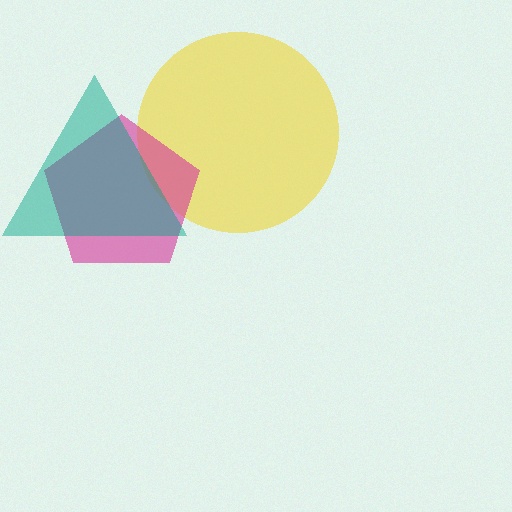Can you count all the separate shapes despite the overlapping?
Yes, there are 3 separate shapes.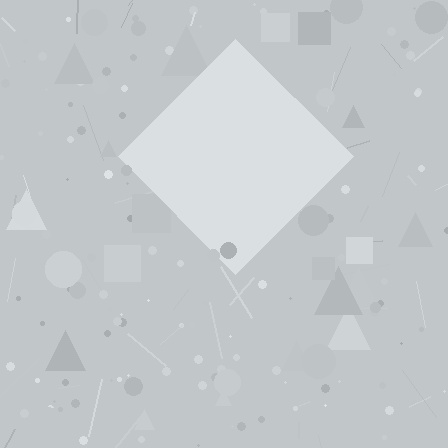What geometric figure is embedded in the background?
A diamond is embedded in the background.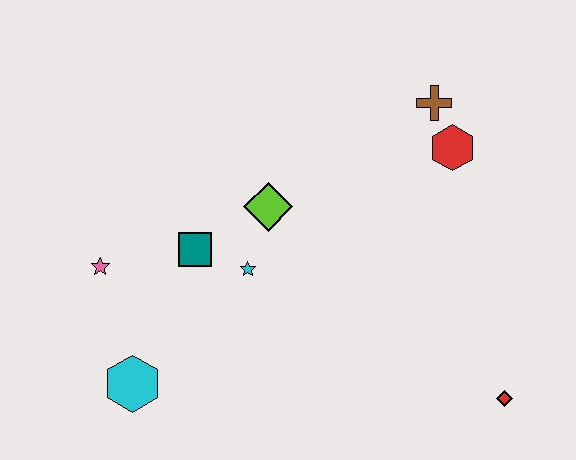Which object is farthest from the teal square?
The red diamond is farthest from the teal square.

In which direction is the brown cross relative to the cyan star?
The brown cross is to the right of the cyan star.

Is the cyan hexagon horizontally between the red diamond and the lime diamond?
No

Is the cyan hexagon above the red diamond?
Yes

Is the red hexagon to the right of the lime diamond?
Yes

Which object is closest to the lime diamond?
The cyan star is closest to the lime diamond.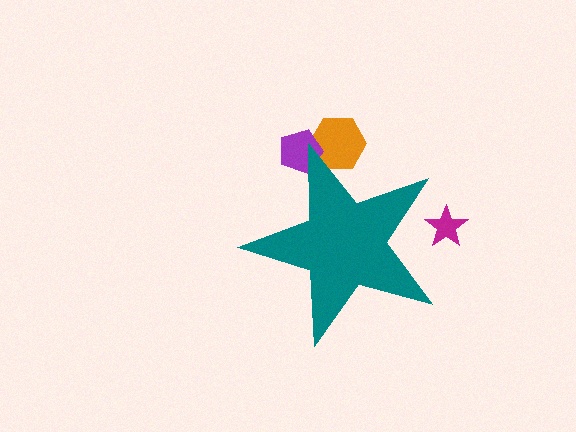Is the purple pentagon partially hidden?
Yes, the purple pentagon is partially hidden behind the teal star.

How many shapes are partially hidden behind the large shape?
3 shapes are partially hidden.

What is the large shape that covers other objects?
A teal star.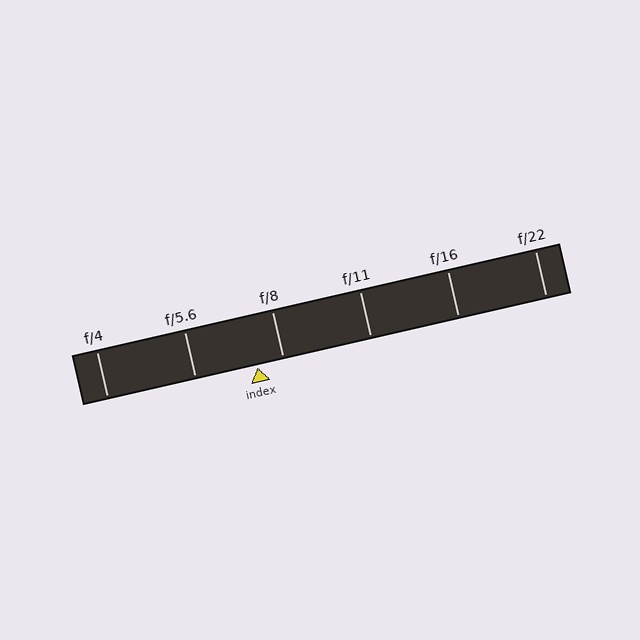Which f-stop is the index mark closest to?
The index mark is closest to f/8.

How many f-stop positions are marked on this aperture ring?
There are 6 f-stop positions marked.